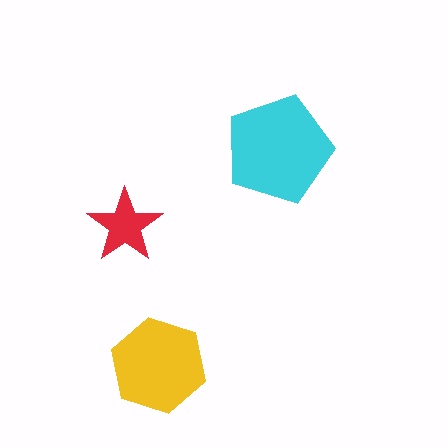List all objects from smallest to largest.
The red star, the yellow hexagon, the cyan pentagon.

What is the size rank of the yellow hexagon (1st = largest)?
2nd.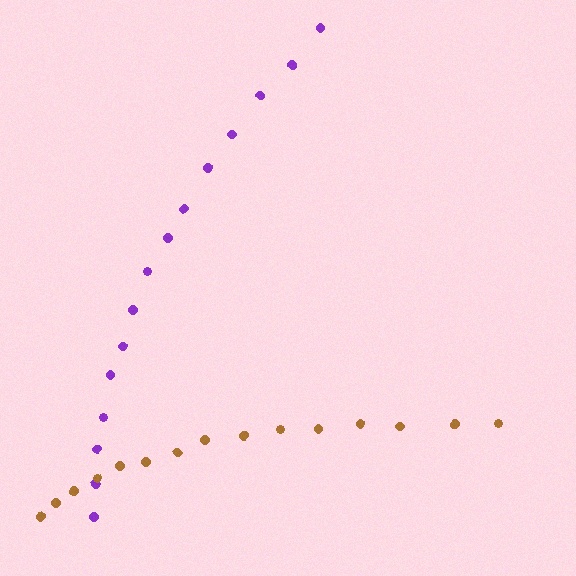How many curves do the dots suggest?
There are 2 distinct paths.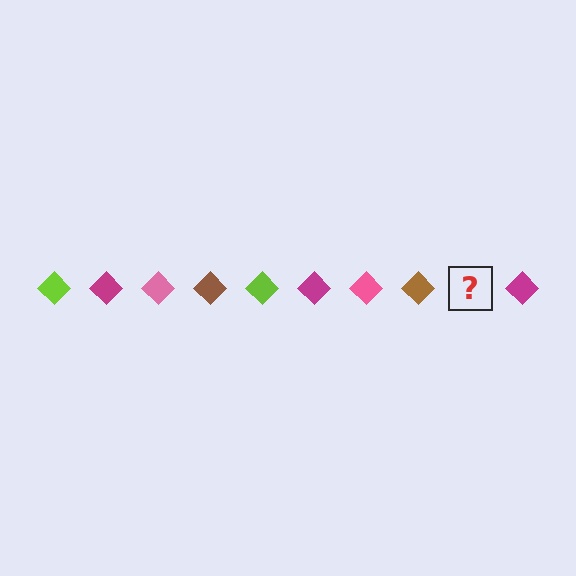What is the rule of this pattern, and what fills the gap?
The rule is that the pattern cycles through lime, magenta, pink, brown diamonds. The gap should be filled with a lime diamond.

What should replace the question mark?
The question mark should be replaced with a lime diamond.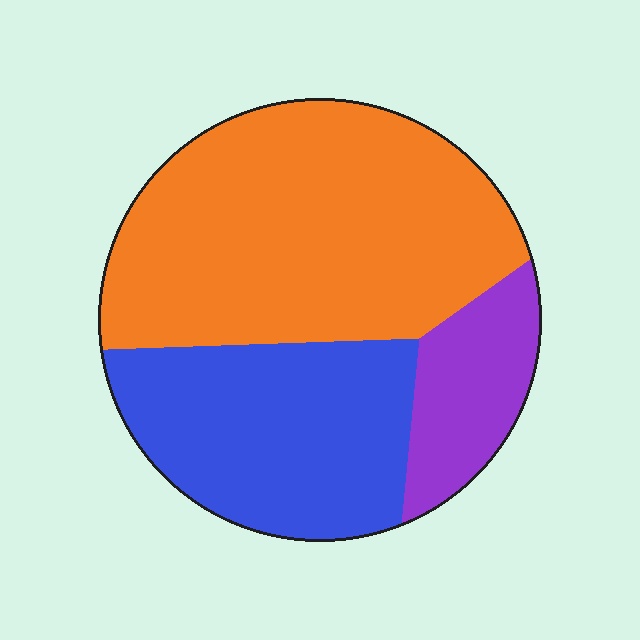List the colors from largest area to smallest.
From largest to smallest: orange, blue, purple.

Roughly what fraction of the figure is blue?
Blue covers 33% of the figure.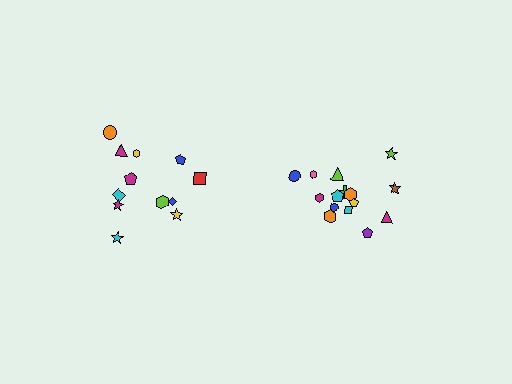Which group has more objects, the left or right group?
The right group.